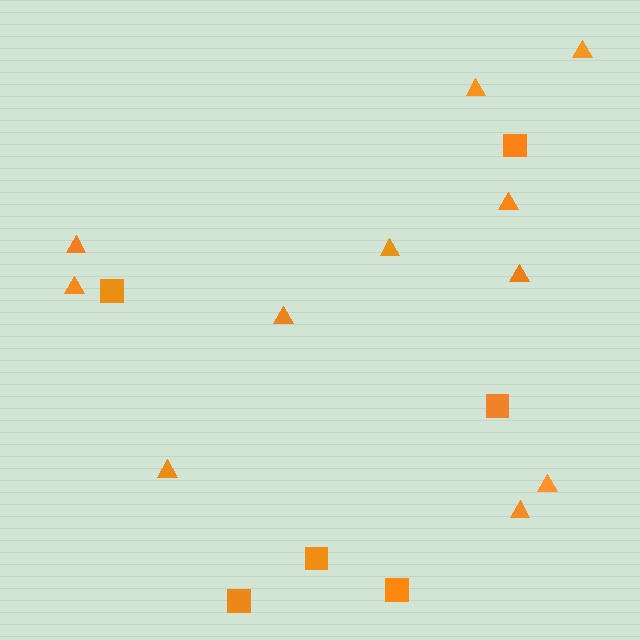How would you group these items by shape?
There are 2 groups: one group of squares (6) and one group of triangles (11).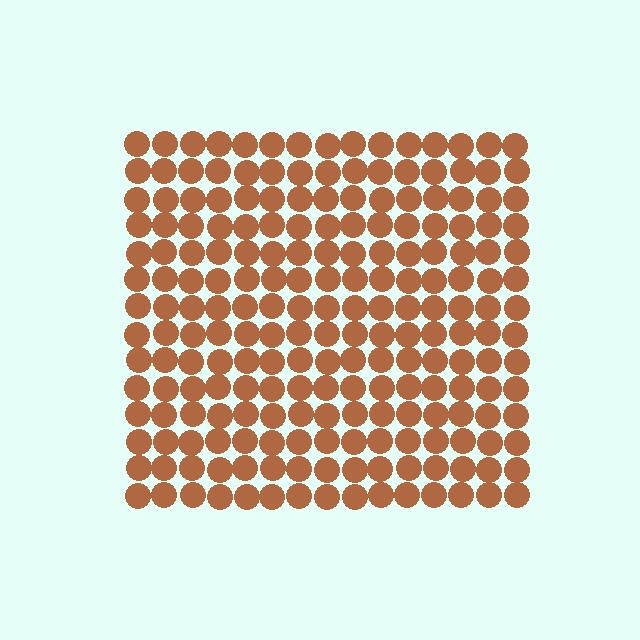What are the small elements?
The small elements are circles.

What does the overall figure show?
The overall figure shows a square.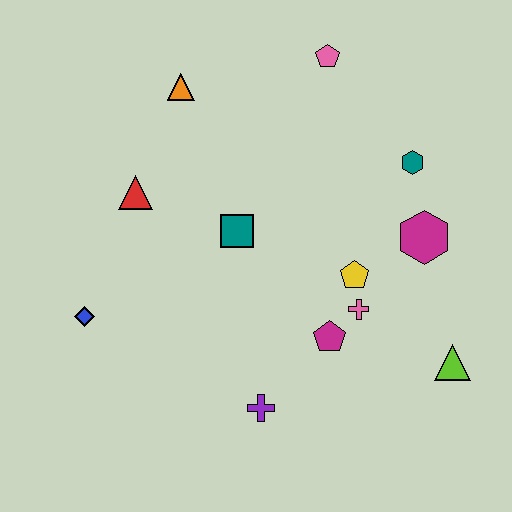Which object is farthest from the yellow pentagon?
The blue diamond is farthest from the yellow pentagon.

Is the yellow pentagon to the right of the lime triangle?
No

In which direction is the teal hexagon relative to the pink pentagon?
The teal hexagon is below the pink pentagon.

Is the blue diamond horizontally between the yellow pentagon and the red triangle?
No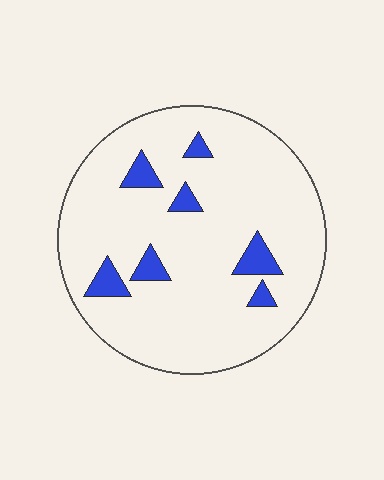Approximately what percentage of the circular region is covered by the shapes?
Approximately 10%.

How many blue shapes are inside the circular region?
7.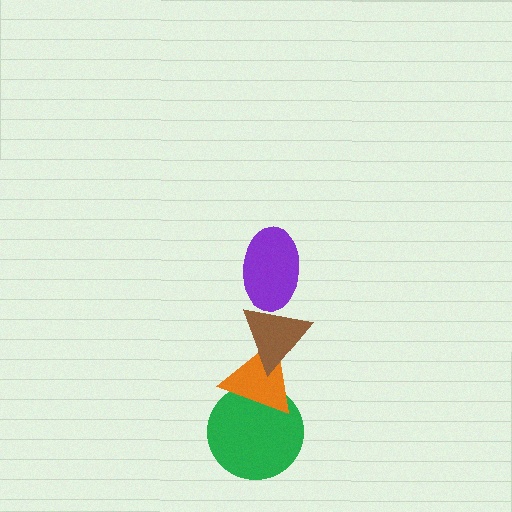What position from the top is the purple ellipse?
The purple ellipse is 1st from the top.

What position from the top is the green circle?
The green circle is 4th from the top.